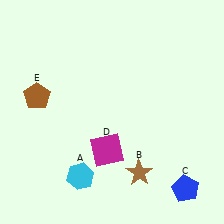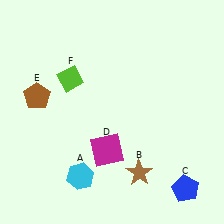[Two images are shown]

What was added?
A lime diamond (F) was added in Image 2.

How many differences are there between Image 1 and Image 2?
There is 1 difference between the two images.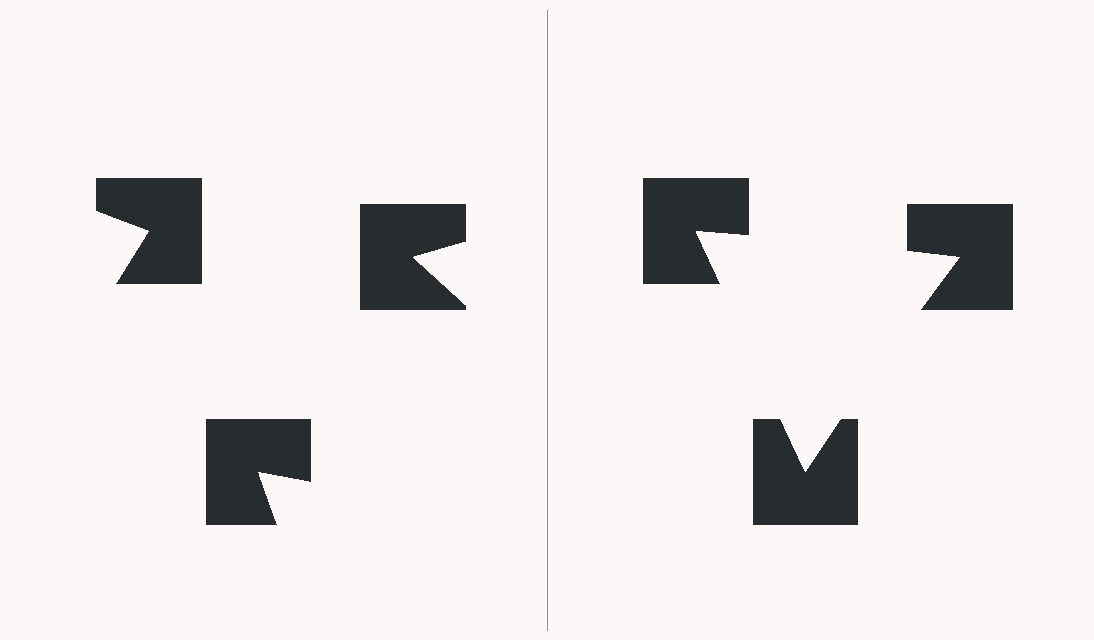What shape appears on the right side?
An illusory triangle.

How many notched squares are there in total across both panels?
6 — 3 on each side.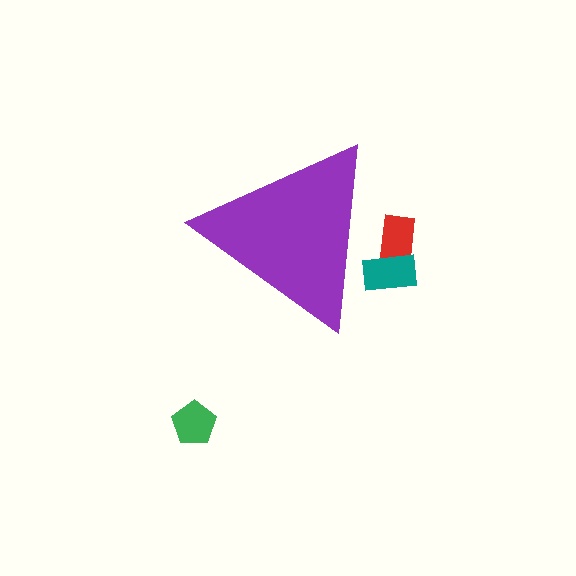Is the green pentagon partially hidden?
No, the green pentagon is fully visible.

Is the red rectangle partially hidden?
Yes, the red rectangle is partially hidden behind the purple triangle.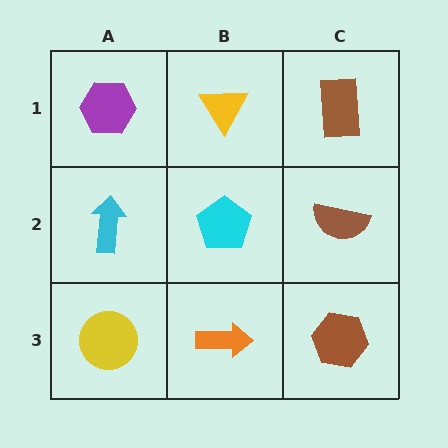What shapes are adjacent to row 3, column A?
A cyan arrow (row 2, column A), an orange arrow (row 3, column B).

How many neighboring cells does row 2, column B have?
4.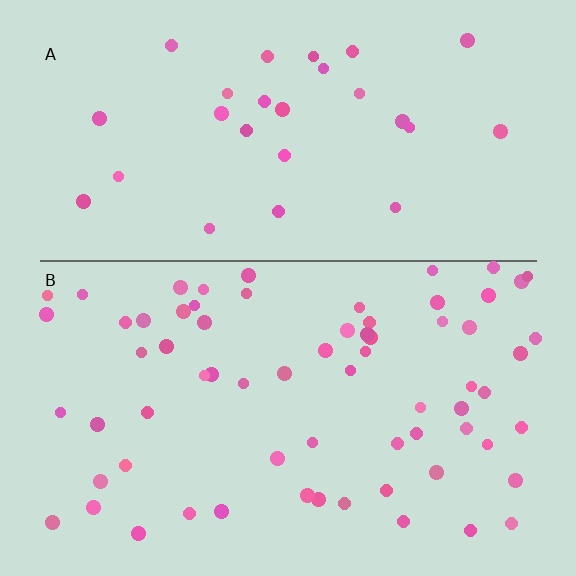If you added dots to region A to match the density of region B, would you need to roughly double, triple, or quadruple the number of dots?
Approximately double.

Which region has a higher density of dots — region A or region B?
B (the bottom).